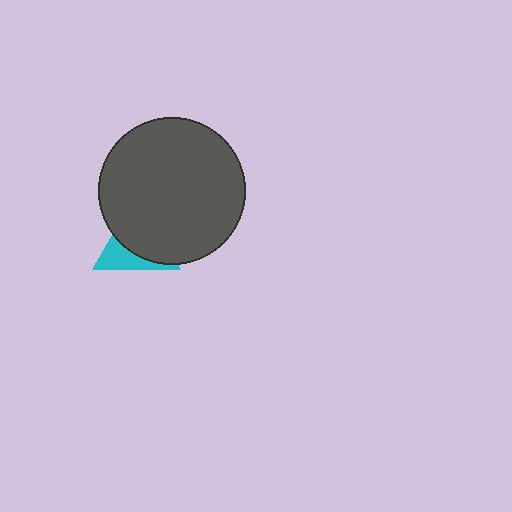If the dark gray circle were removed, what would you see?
You would see the complete cyan triangle.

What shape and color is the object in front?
The object in front is a dark gray circle.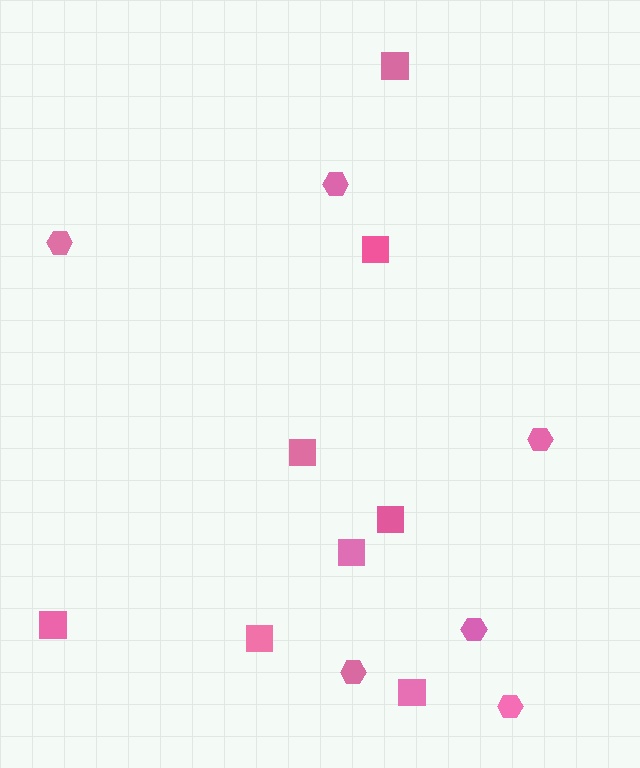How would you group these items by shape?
There are 2 groups: one group of squares (8) and one group of hexagons (6).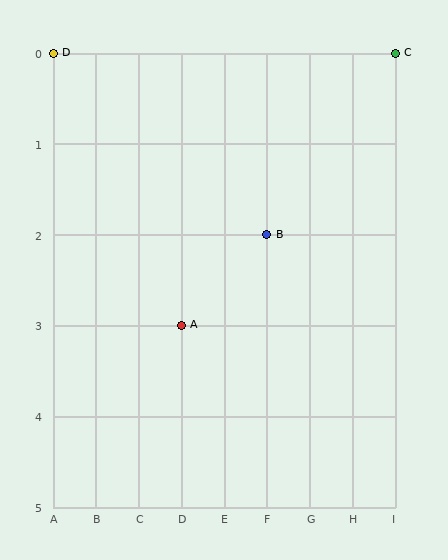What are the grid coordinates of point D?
Point D is at grid coordinates (A, 0).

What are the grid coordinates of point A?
Point A is at grid coordinates (D, 3).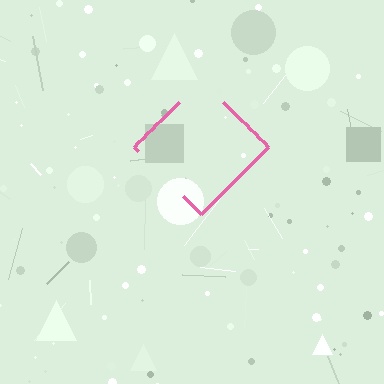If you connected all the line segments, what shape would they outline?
They would outline a diamond.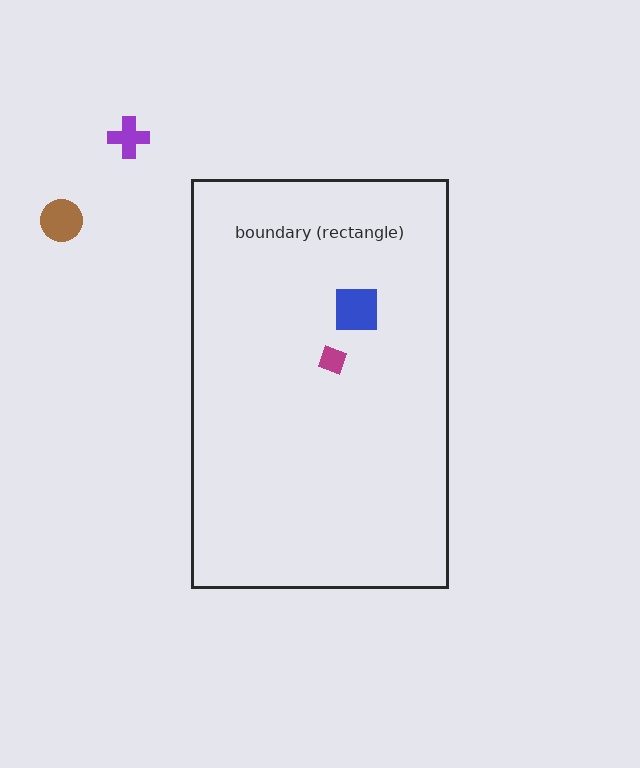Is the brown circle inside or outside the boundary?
Outside.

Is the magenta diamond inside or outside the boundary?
Inside.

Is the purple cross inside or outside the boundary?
Outside.